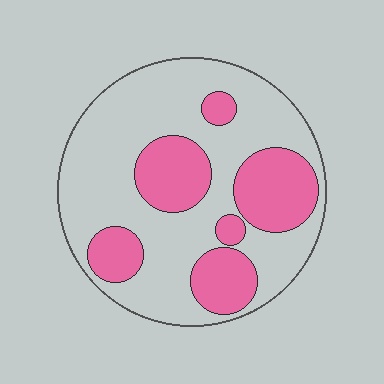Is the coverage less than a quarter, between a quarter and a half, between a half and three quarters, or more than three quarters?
Between a quarter and a half.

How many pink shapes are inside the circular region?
6.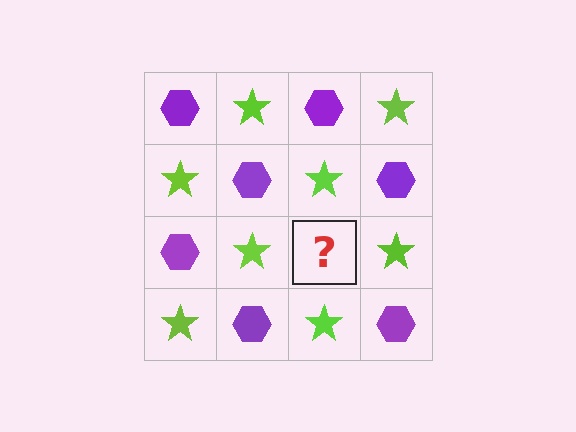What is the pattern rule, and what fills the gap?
The rule is that it alternates purple hexagon and lime star in a checkerboard pattern. The gap should be filled with a purple hexagon.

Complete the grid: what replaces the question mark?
The question mark should be replaced with a purple hexagon.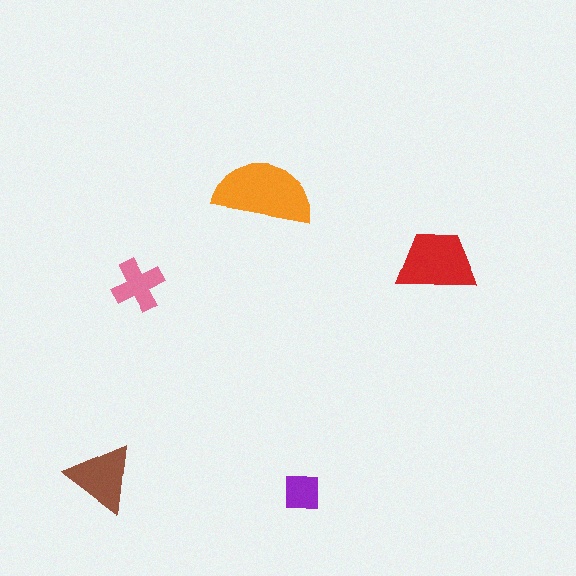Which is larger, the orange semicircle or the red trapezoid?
The orange semicircle.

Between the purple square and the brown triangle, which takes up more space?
The brown triangle.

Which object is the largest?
The orange semicircle.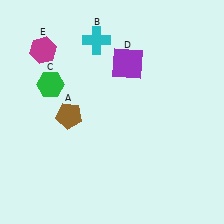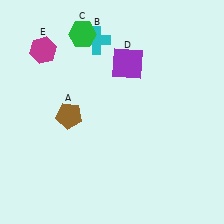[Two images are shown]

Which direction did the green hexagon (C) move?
The green hexagon (C) moved up.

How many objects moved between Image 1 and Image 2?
1 object moved between the two images.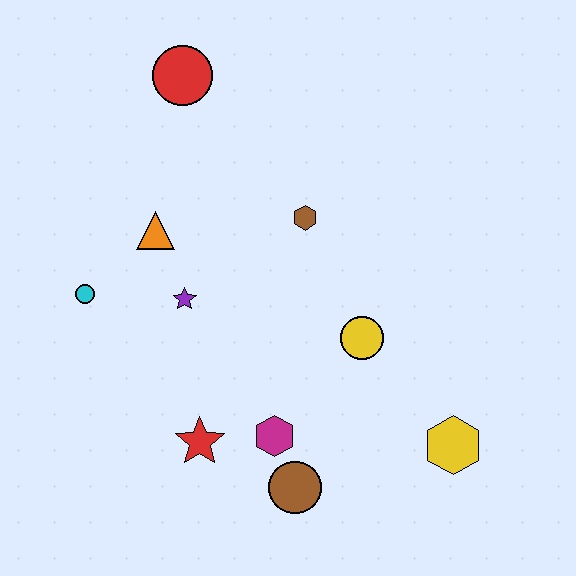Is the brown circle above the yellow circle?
No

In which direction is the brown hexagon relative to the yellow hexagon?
The brown hexagon is above the yellow hexagon.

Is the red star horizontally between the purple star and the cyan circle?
No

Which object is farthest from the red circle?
The yellow hexagon is farthest from the red circle.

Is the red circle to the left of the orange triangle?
No